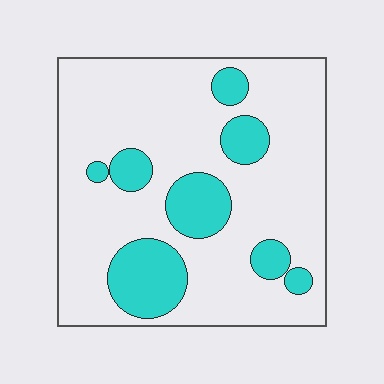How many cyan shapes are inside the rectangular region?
8.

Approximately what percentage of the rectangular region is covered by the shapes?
Approximately 20%.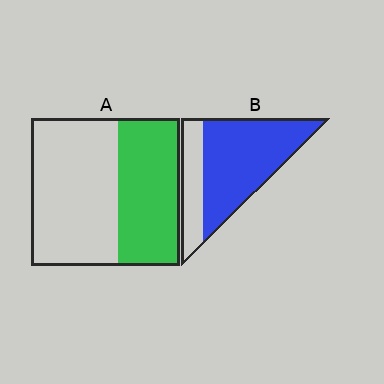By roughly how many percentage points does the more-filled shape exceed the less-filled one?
By roughly 30 percentage points (B over A).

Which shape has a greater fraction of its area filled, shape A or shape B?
Shape B.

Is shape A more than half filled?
No.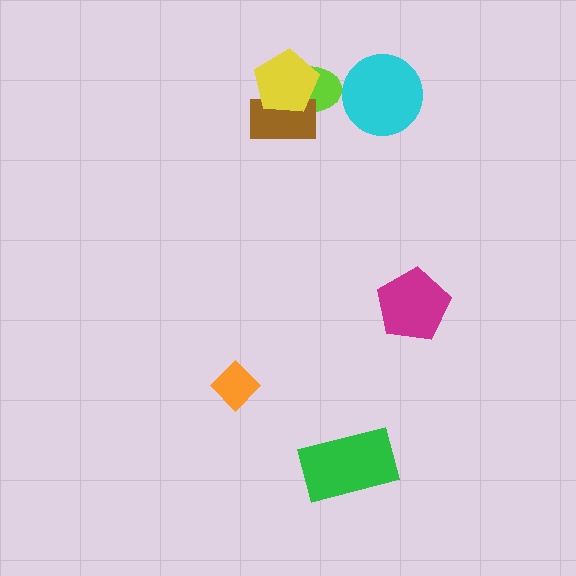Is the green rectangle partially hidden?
No, no other shape covers it.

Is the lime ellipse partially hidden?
Yes, it is partially covered by another shape.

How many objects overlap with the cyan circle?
0 objects overlap with the cyan circle.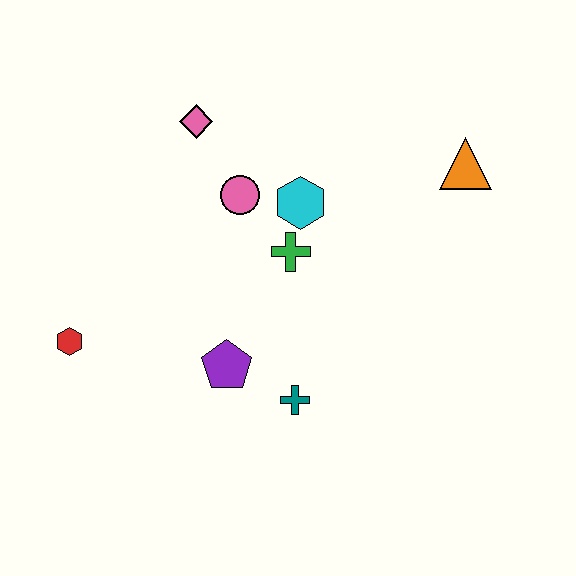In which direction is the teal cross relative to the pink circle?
The teal cross is below the pink circle.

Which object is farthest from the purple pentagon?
The orange triangle is farthest from the purple pentagon.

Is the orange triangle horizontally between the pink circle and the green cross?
No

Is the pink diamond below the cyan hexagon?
No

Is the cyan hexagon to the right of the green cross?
Yes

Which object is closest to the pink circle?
The cyan hexagon is closest to the pink circle.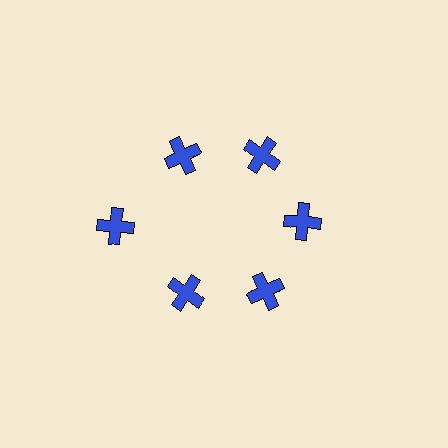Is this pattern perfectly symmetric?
No. The 6 blue crosses are arranged in a ring, but one element near the 9 o'clock position is pushed outward from the center, breaking the 6-fold rotational symmetry.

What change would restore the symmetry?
The symmetry would be restored by moving it inward, back onto the ring so that all 6 crosses sit at equal angles and equal distance from the center.